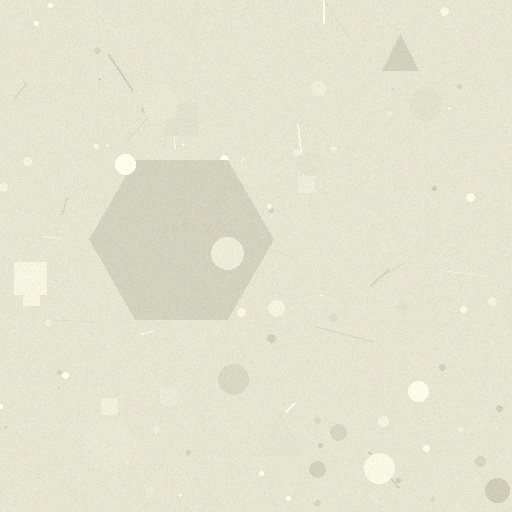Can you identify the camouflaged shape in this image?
The camouflaged shape is a hexagon.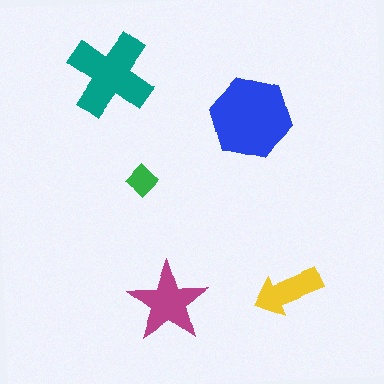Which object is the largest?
The blue hexagon.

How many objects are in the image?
There are 5 objects in the image.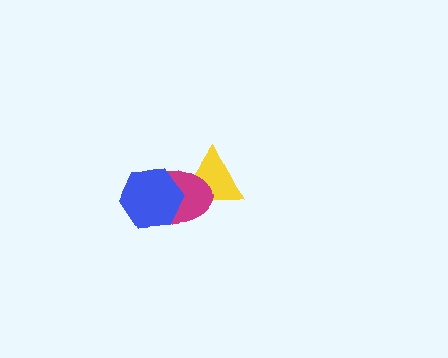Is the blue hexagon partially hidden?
No, no other shape covers it.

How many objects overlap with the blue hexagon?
1 object overlaps with the blue hexagon.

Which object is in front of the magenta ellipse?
The blue hexagon is in front of the magenta ellipse.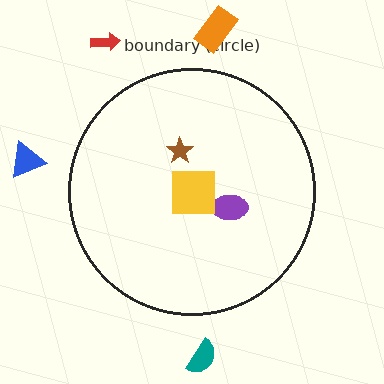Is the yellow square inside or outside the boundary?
Inside.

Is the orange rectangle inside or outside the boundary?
Outside.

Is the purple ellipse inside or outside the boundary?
Inside.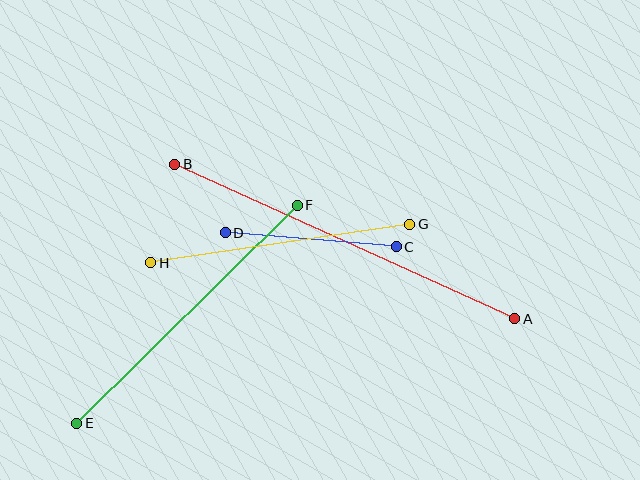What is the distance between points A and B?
The distance is approximately 374 pixels.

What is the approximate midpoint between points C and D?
The midpoint is at approximately (311, 240) pixels.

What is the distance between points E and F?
The distance is approximately 310 pixels.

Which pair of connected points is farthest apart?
Points A and B are farthest apart.